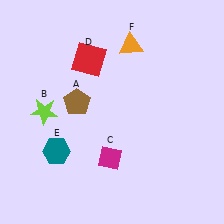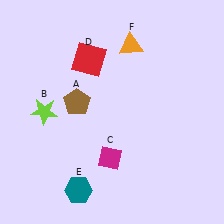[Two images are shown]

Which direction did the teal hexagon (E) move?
The teal hexagon (E) moved down.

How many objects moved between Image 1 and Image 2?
1 object moved between the two images.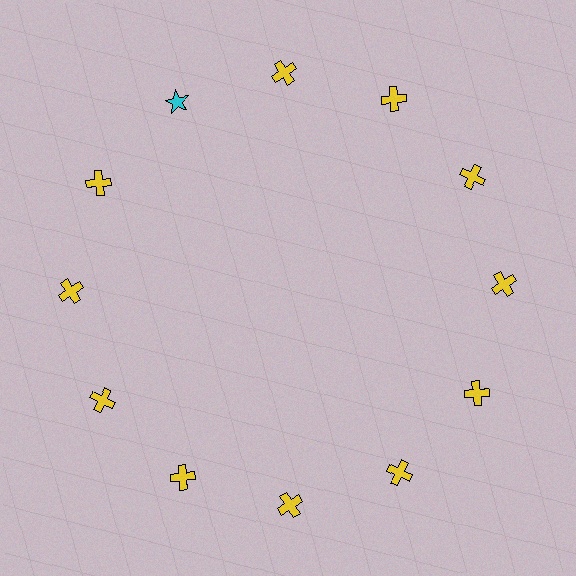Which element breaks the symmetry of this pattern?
The cyan star at roughly the 11 o'clock position breaks the symmetry. All other shapes are yellow crosses.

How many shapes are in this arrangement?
There are 12 shapes arranged in a ring pattern.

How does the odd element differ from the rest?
It differs in both color (cyan instead of yellow) and shape (star instead of cross).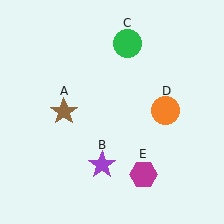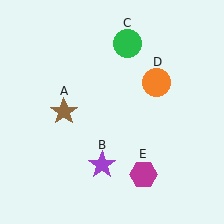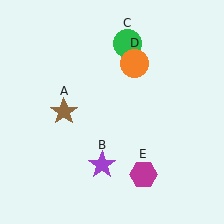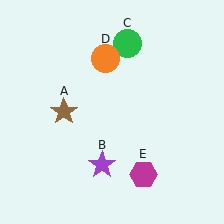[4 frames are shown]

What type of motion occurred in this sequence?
The orange circle (object D) rotated counterclockwise around the center of the scene.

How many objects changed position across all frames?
1 object changed position: orange circle (object D).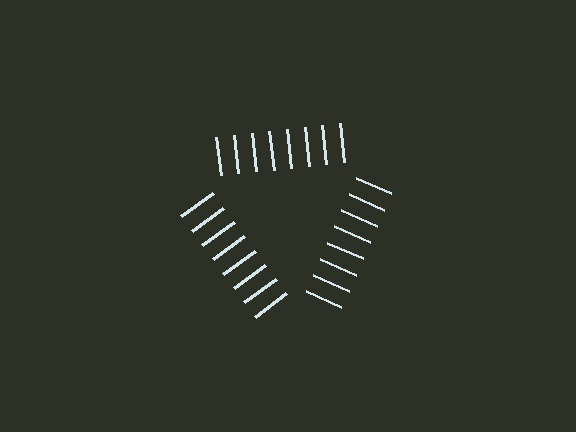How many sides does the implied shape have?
3 sides — the line-ends trace a triangle.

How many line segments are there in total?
24 — 8 along each of the 3 edges.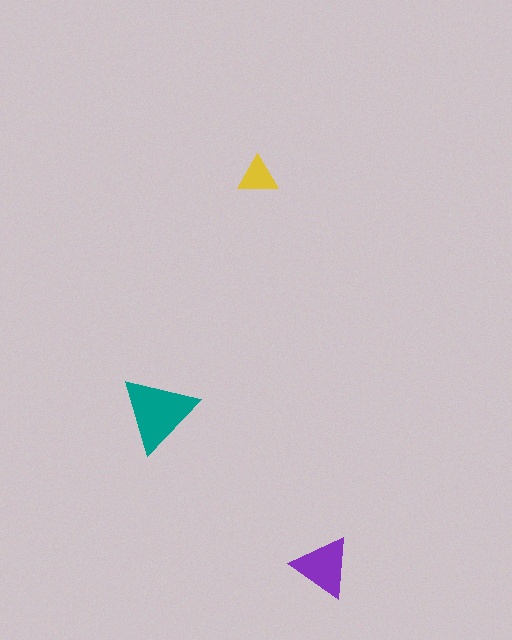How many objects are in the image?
There are 3 objects in the image.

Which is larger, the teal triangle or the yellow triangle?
The teal one.